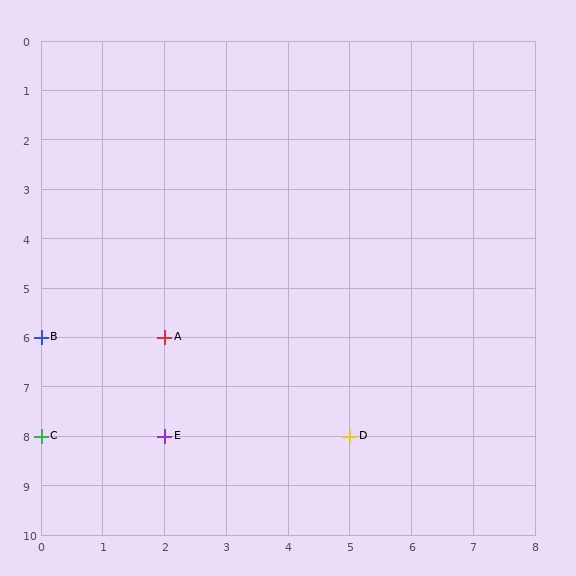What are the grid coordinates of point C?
Point C is at grid coordinates (0, 8).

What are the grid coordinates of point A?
Point A is at grid coordinates (2, 6).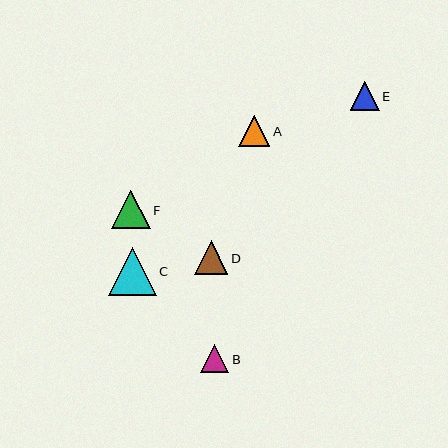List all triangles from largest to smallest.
From largest to smallest: C, F, D, A, E, B.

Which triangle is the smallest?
Triangle B is the smallest with a size of approximately 28 pixels.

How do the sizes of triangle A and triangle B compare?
Triangle A and triangle B are approximately the same size.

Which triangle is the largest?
Triangle C is the largest with a size of approximately 48 pixels.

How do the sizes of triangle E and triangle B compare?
Triangle E and triangle B are approximately the same size.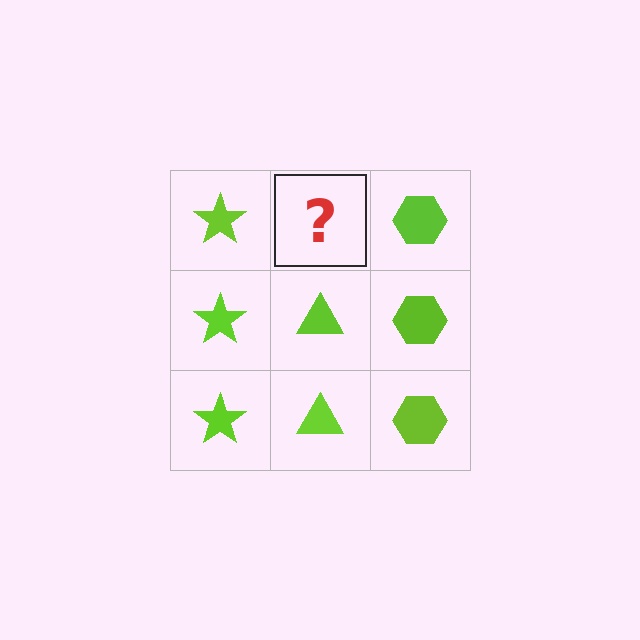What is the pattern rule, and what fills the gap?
The rule is that each column has a consistent shape. The gap should be filled with a lime triangle.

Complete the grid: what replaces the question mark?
The question mark should be replaced with a lime triangle.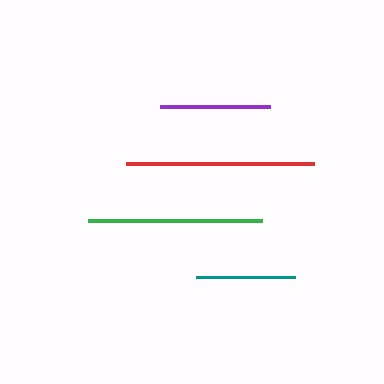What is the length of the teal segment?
The teal segment is approximately 99 pixels long.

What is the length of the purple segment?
The purple segment is approximately 110 pixels long.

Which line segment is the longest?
The red line is the longest at approximately 187 pixels.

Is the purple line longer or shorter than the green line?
The green line is longer than the purple line.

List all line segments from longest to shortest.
From longest to shortest: red, green, purple, teal.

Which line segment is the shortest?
The teal line is the shortest at approximately 99 pixels.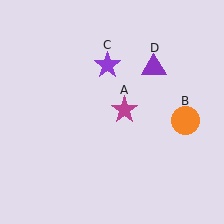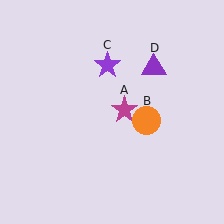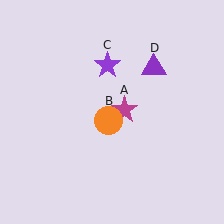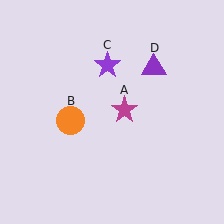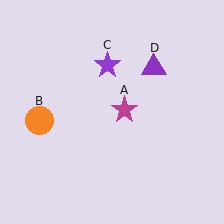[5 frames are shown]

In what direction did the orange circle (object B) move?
The orange circle (object B) moved left.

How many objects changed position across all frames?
1 object changed position: orange circle (object B).